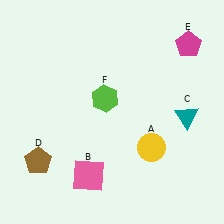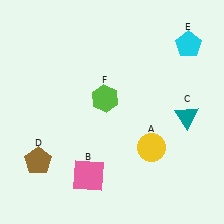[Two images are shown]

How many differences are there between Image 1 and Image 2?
There is 1 difference between the two images.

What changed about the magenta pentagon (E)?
In Image 1, E is magenta. In Image 2, it changed to cyan.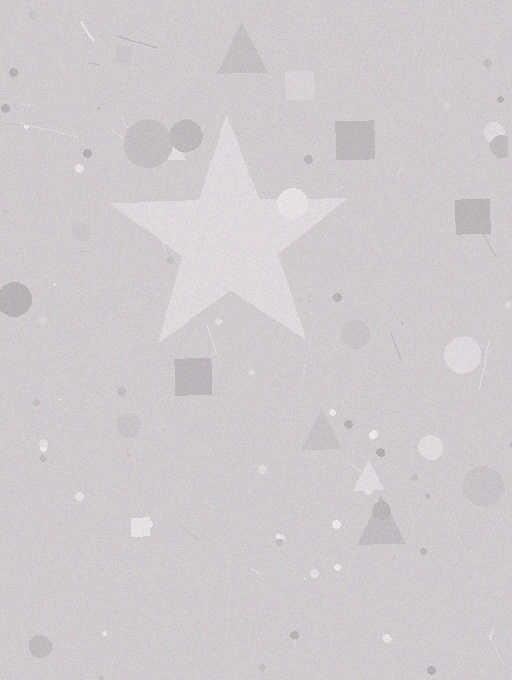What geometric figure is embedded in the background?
A star is embedded in the background.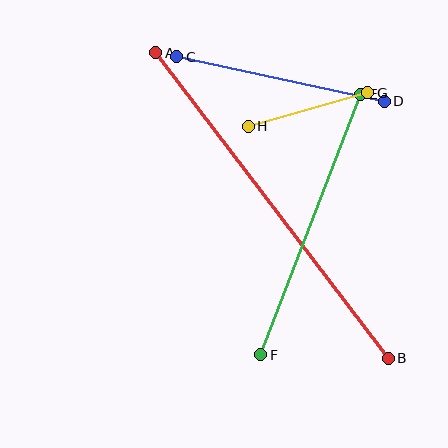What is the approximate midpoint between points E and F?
The midpoint is at approximately (310, 225) pixels.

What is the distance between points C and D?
The distance is approximately 212 pixels.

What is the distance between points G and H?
The distance is approximately 124 pixels.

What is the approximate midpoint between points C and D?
The midpoint is at approximately (280, 79) pixels.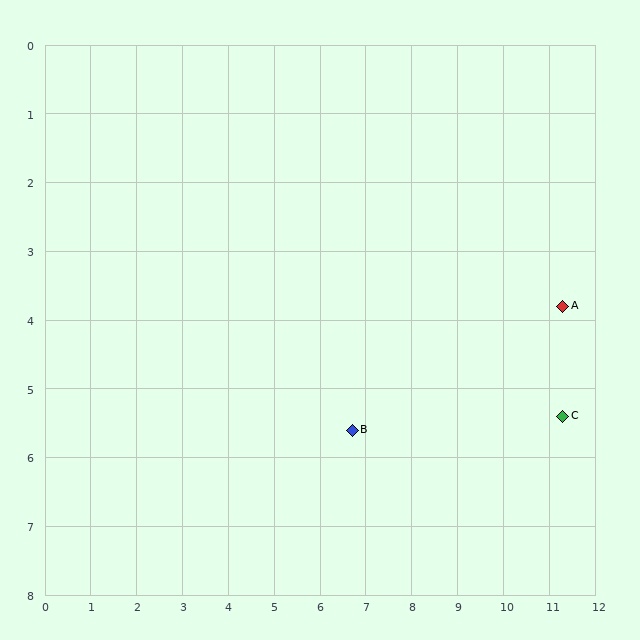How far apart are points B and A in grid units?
Points B and A are about 4.9 grid units apart.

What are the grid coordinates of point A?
Point A is at approximately (11.3, 3.8).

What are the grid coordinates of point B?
Point B is at approximately (6.7, 5.6).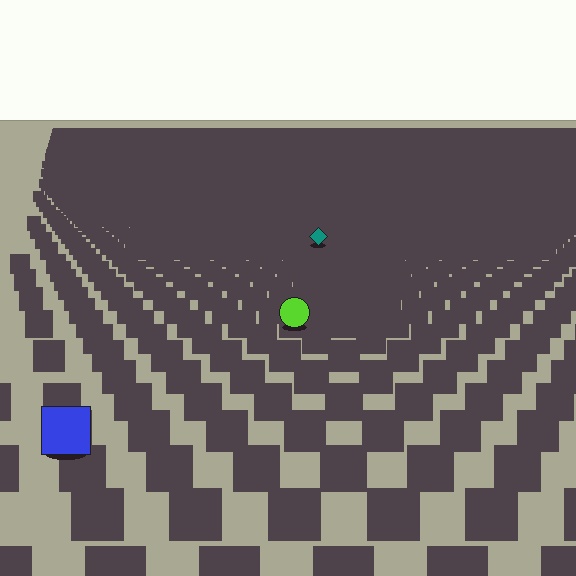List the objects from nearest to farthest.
From nearest to farthest: the blue square, the lime circle, the teal diamond.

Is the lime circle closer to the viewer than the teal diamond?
Yes. The lime circle is closer — you can tell from the texture gradient: the ground texture is coarser near it.